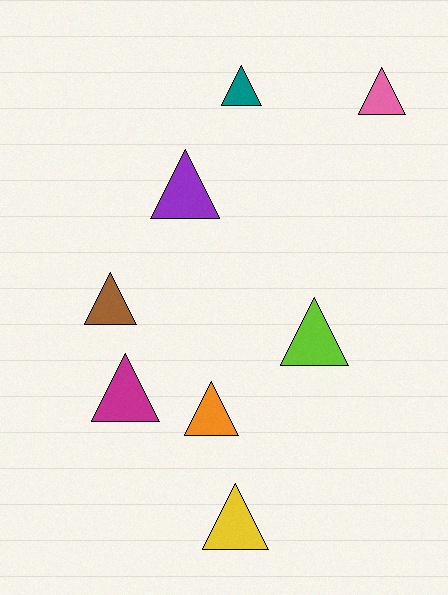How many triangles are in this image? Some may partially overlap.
There are 8 triangles.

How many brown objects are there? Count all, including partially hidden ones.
There is 1 brown object.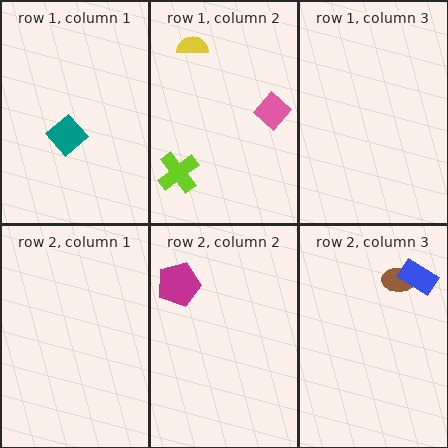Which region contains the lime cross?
The row 1, column 2 region.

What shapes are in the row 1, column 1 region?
The teal diamond.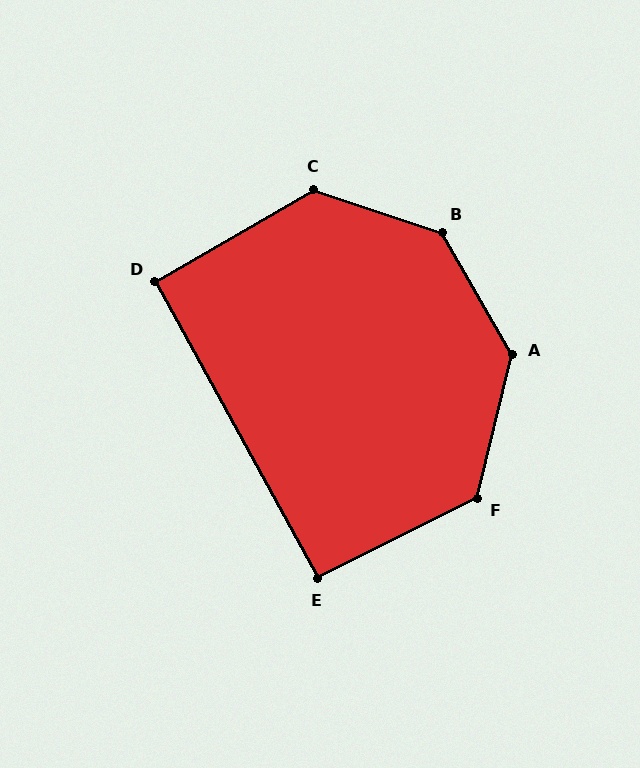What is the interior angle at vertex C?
Approximately 132 degrees (obtuse).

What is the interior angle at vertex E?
Approximately 92 degrees (approximately right).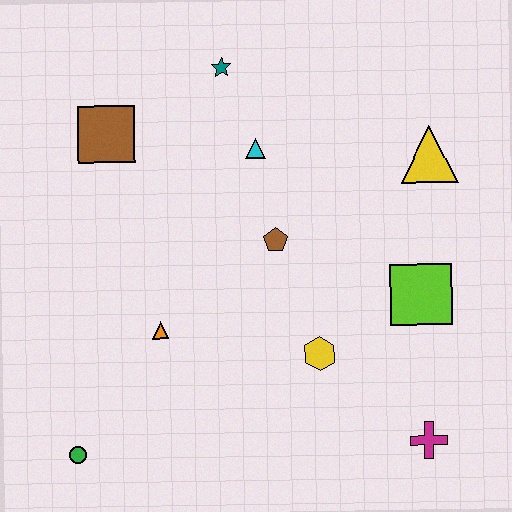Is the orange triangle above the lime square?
No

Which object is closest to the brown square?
The teal star is closest to the brown square.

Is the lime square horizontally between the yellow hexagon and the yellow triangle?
Yes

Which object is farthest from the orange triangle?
The yellow triangle is farthest from the orange triangle.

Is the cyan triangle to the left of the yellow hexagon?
Yes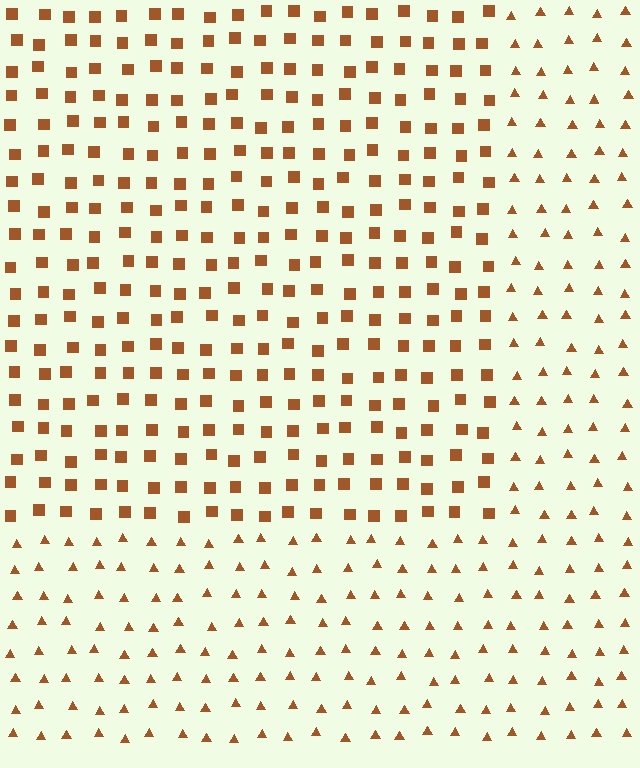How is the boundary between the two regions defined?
The boundary is defined by a change in element shape: squares inside vs. triangles outside. All elements share the same color and spacing.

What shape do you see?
I see a rectangle.